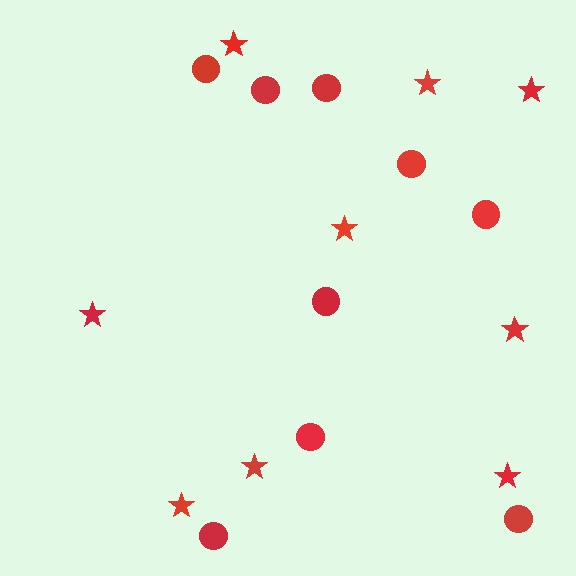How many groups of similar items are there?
There are 2 groups: one group of stars (9) and one group of circles (9).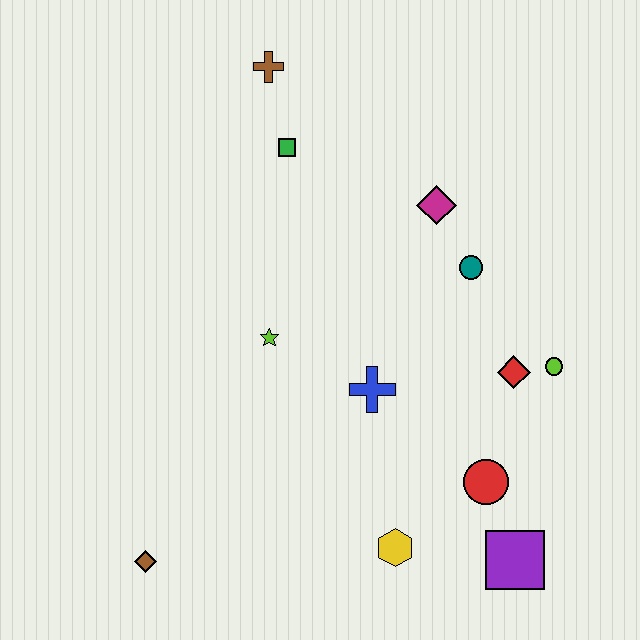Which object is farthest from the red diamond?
The brown diamond is farthest from the red diamond.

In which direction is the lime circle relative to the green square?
The lime circle is to the right of the green square.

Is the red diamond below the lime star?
Yes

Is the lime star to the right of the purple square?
No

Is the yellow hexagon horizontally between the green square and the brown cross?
No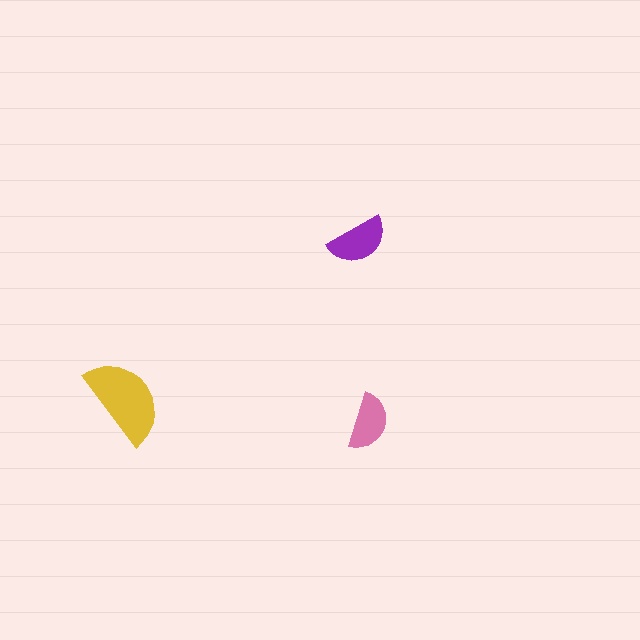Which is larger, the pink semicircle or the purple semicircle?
The purple one.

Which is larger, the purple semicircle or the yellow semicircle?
The yellow one.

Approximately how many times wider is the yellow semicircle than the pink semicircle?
About 1.5 times wider.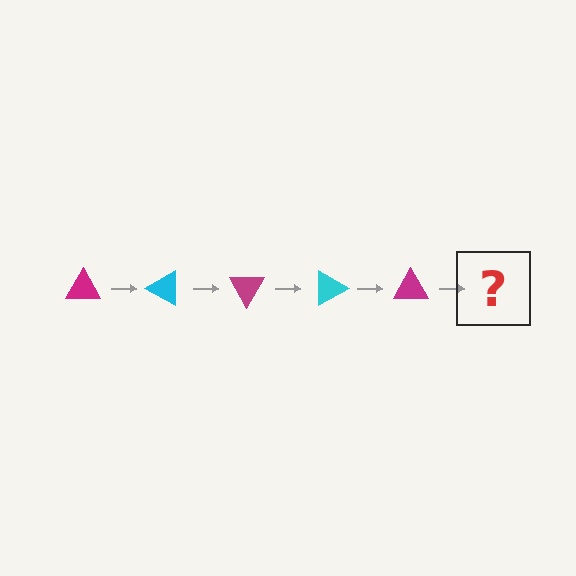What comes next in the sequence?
The next element should be a cyan triangle, rotated 150 degrees from the start.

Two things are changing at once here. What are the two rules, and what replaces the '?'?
The two rules are that it rotates 30 degrees each step and the color cycles through magenta and cyan. The '?' should be a cyan triangle, rotated 150 degrees from the start.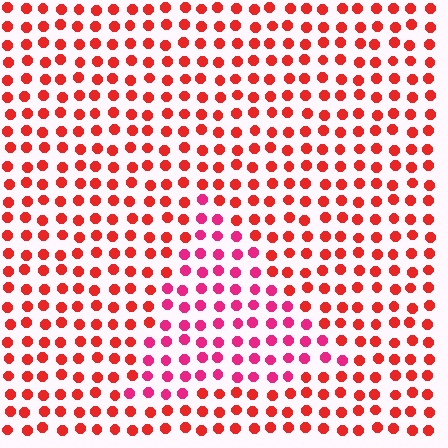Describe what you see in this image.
The image is filled with small red elements in a uniform arrangement. A triangle-shaped region is visible where the elements are tinted to a slightly different hue, forming a subtle color boundary.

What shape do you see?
I see a triangle.